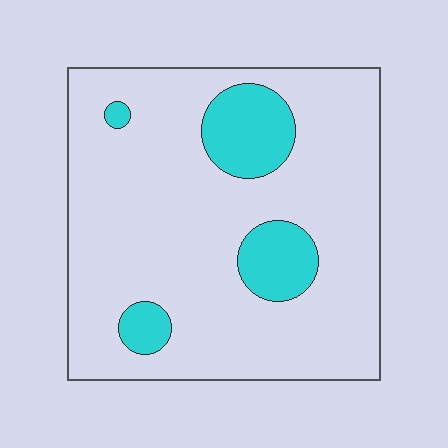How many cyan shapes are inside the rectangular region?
4.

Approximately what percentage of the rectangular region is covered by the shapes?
Approximately 15%.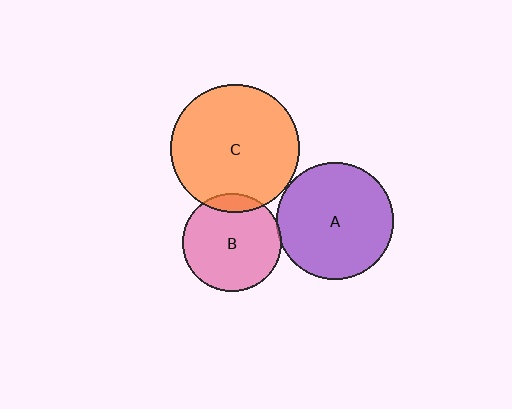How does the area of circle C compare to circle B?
Approximately 1.7 times.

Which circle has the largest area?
Circle C (orange).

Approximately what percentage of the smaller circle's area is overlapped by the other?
Approximately 10%.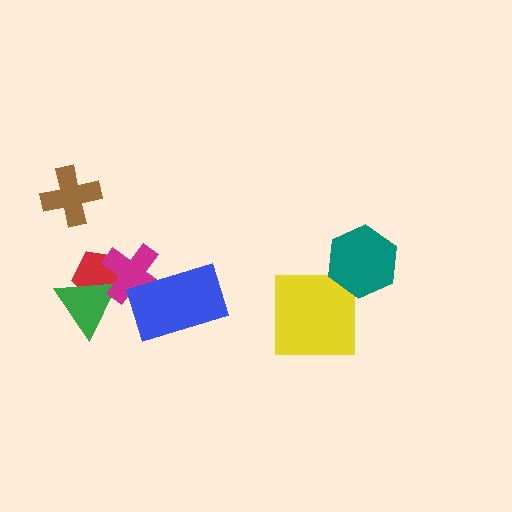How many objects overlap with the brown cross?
0 objects overlap with the brown cross.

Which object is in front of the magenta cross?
The blue rectangle is in front of the magenta cross.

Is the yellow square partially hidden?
No, no other shape covers it.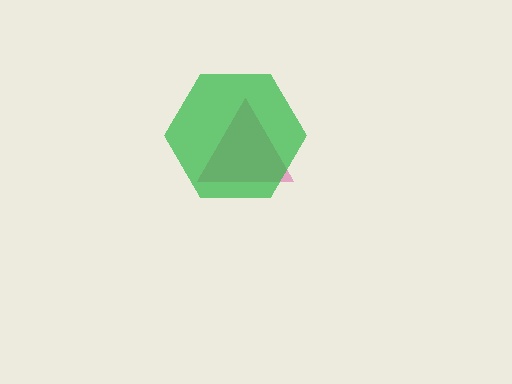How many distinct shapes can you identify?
There are 2 distinct shapes: a magenta triangle, a green hexagon.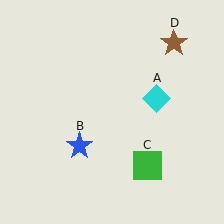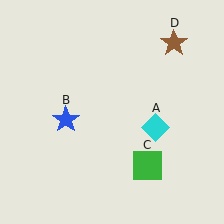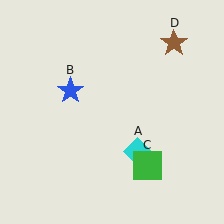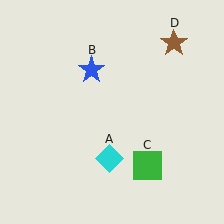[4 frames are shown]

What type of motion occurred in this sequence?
The cyan diamond (object A), blue star (object B) rotated clockwise around the center of the scene.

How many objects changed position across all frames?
2 objects changed position: cyan diamond (object A), blue star (object B).